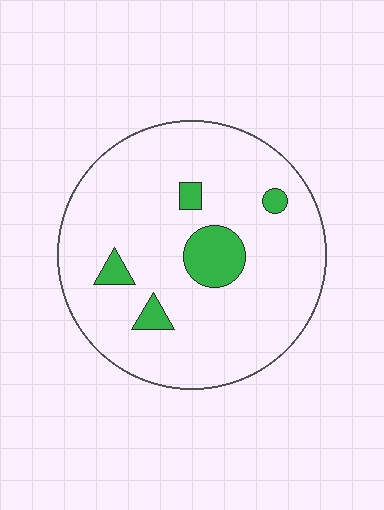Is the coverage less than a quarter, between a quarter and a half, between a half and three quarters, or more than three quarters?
Less than a quarter.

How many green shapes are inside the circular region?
5.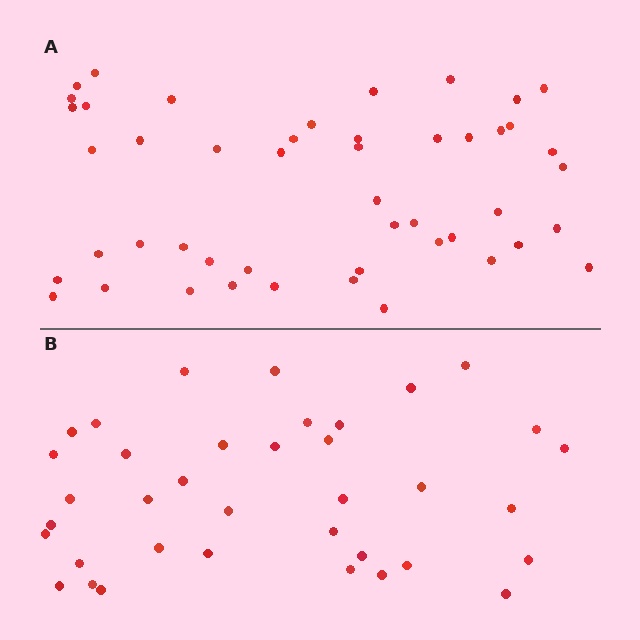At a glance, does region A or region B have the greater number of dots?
Region A (the top region) has more dots.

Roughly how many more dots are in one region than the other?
Region A has roughly 12 or so more dots than region B.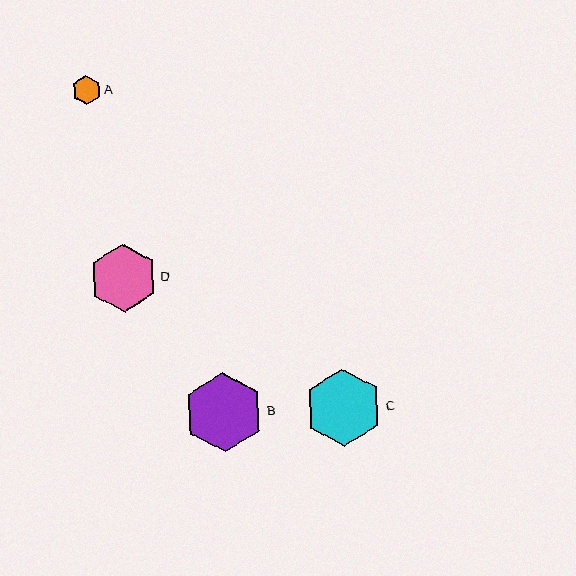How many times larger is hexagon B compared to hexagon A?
Hexagon B is approximately 2.8 times the size of hexagon A.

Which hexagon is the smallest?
Hexagon A is the smallest with a size of approximately 29 pixels.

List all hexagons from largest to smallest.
From largest to smallest: B, C, D, A.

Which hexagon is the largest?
Hexagon B is the largest with a size of approximately 79 pixels.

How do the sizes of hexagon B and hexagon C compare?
Hexagon B and hexagon C are approximately the same size.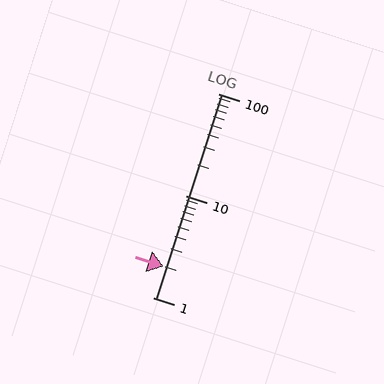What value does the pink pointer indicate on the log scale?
The pointer indicates approximately 2.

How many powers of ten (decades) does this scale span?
The scale spans 2 decades, from 1 to 100.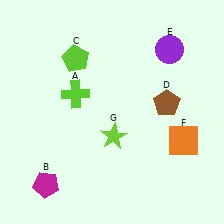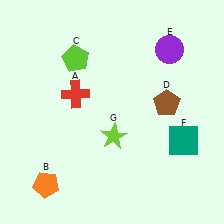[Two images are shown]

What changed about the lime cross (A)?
In Image 1, A is lime. In Image 2, it changed to red.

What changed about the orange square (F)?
In Image 1, F is orange. In Image 2, it changed to teal.